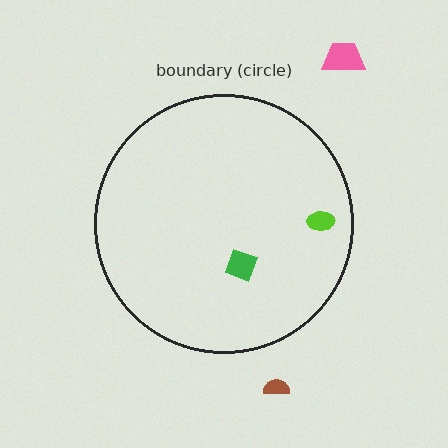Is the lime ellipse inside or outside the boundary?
Inside.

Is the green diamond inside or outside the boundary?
Inside.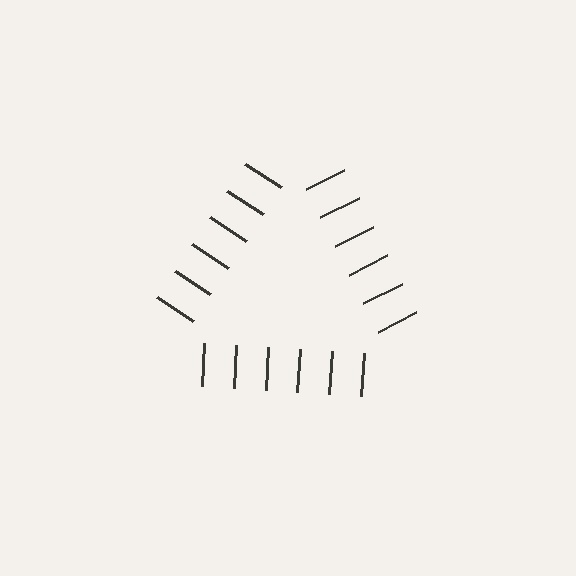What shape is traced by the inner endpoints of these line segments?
An illusory triangle — the line segments terminate on its edges but no continuous stroke is drawn.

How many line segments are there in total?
18 — 6 along each of the 3 edges.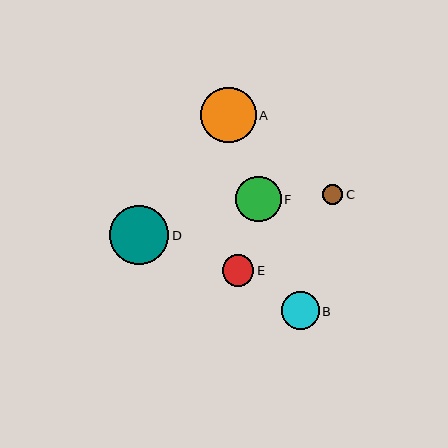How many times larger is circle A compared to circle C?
Circle A is approximately 2.7 times the size of circle C.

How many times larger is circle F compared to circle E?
Circle F is approximately 1.4 times the size of circle E.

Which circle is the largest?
Circle D is the largest with a size of approximately 59 pixels.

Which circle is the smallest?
Circle C is the smallest with a size of approximately 21 pixels.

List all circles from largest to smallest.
From largest to smallest: D, A, F, B, E, C.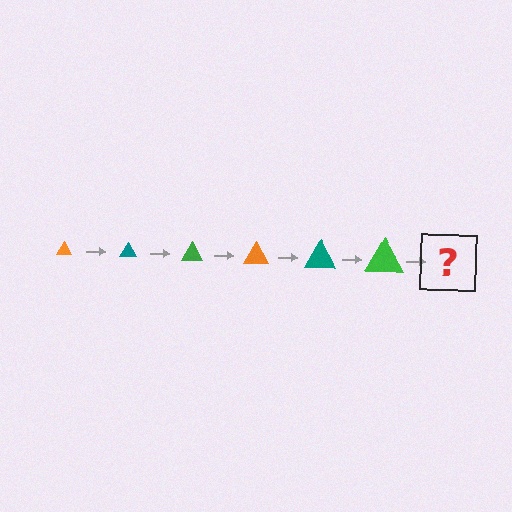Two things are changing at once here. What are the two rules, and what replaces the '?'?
The two rules are that the triangle grows larger each step and the color cycles through orange, teal, and green. The '?' should be an orange triangle, larger than the previous one.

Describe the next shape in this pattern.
It should be an orange triangle, larger than the previous one.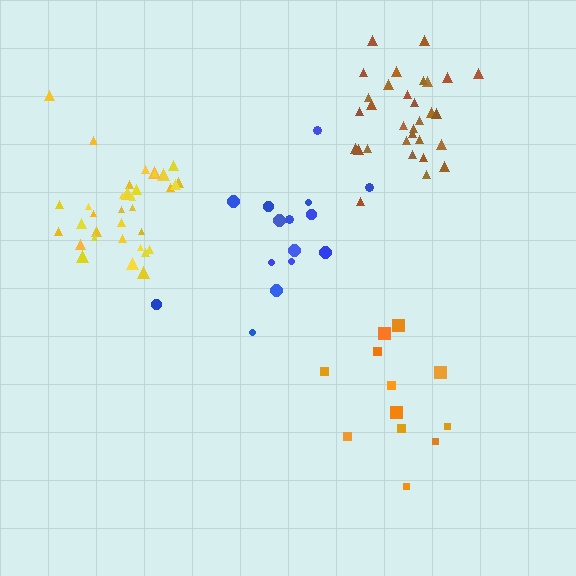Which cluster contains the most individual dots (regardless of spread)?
Yellow (35).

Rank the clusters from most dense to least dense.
brown, yellow, blue, orange.